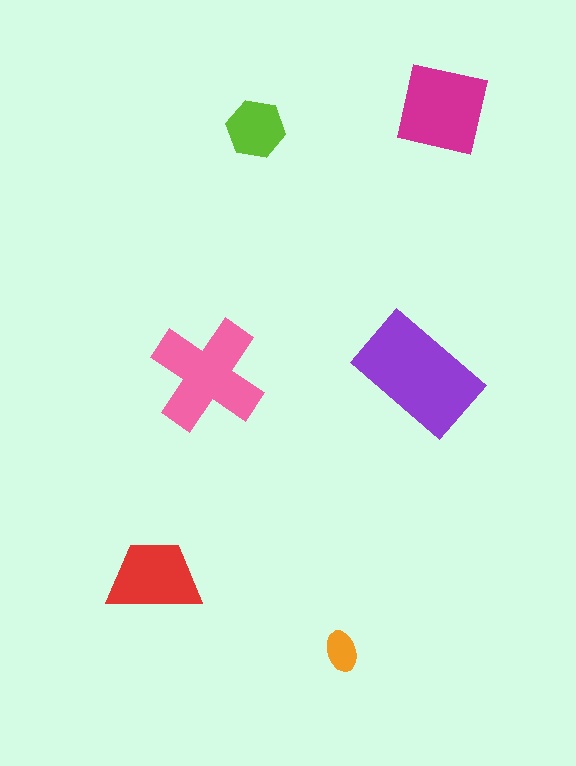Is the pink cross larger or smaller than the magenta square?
Larger.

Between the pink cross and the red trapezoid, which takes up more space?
The pink cross.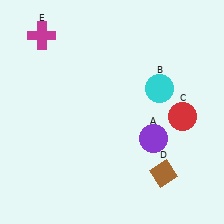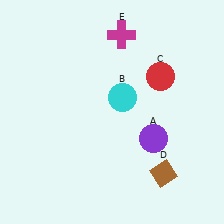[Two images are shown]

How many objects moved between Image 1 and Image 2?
3 objects moved between the two images.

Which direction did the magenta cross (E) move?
The magenta cross (E) moved right.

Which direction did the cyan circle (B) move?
The cyan circle (B) moved left.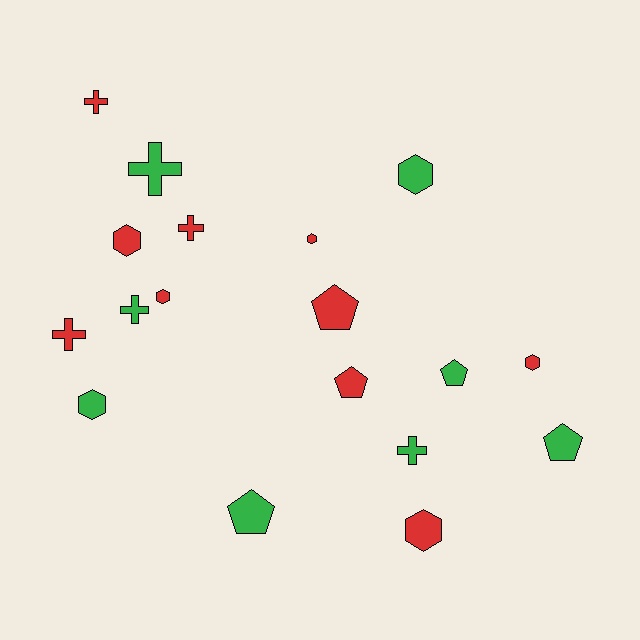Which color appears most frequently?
Red, with 10 objects.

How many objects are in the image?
There are 18 objects.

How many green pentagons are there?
There are 3 green pentagons.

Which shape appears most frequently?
Hexagon, with 7 objects.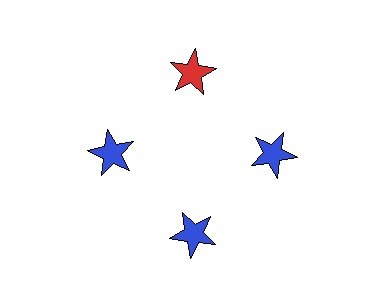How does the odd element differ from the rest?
It has a different color: red instead of blue.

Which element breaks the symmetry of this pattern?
The red star at roughly the 12 o'clock position breaks the symmetry. All other shapes are blue stars.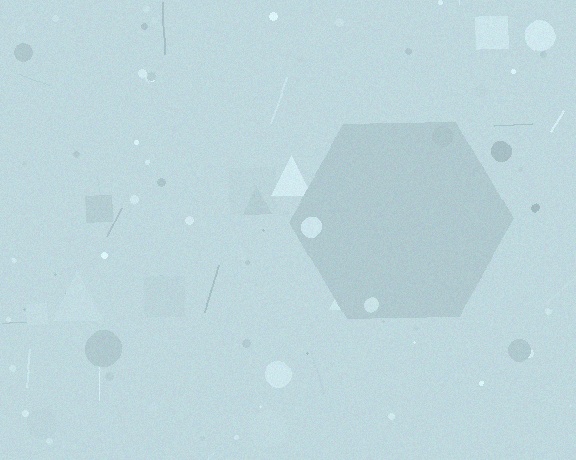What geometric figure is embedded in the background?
A hexagon is embedded in the background.